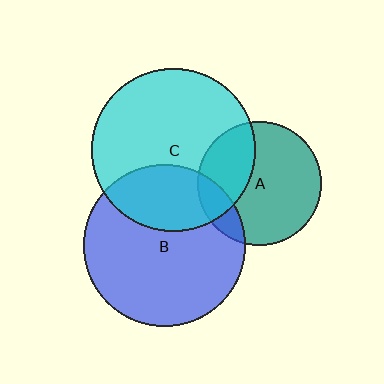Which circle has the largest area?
Circle C (cyan).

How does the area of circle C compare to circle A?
Approximately 1.7 times.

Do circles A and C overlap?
Yes.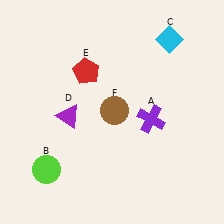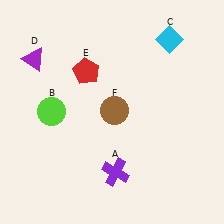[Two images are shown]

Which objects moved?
The objects that moved are: the purple cross (A), the lime circle (B), the purple triangle (D).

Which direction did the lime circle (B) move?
The lime circle (B) moved up.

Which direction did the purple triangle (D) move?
The purple triangle (D) moved up.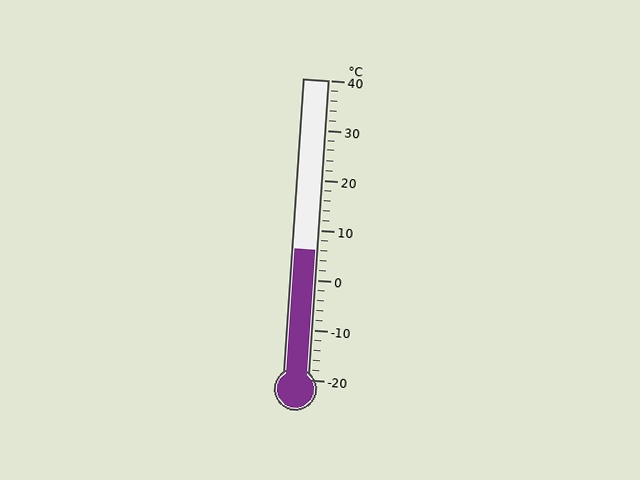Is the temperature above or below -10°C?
The temperature is above -10°C.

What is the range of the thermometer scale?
The thermometer scale ranges from -20°C to 40°C.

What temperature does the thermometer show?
The thermometer shows approximately 6°C.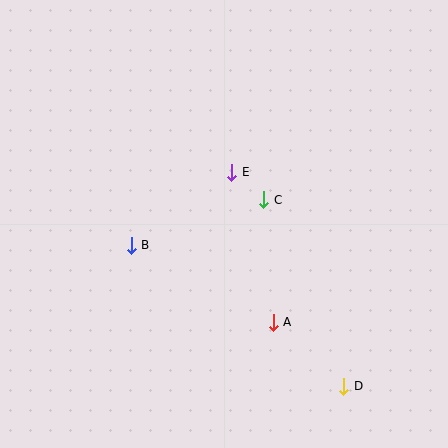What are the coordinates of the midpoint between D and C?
The midpoint between D and C is at (304, 293).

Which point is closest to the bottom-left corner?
Point B is closest to the bottom-left corner.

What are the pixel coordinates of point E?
Point E is at (232, 172).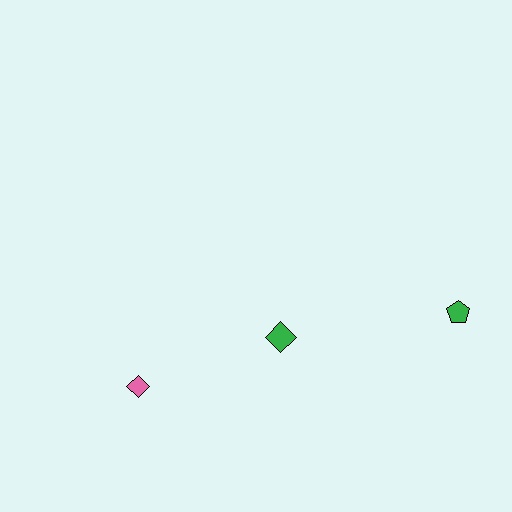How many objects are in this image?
There are 3 objects.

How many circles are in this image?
There are no circles.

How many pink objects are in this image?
There is 1 pink object.